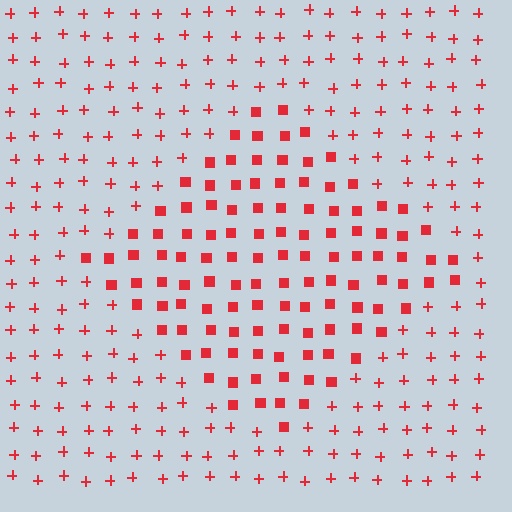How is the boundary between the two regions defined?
The boundary is defined by a change in element shape: squares inside vs. plus signs outside. All elements share the same color and spacing.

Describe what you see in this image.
The image is filled with small red elements arranged in a uniform grid. A diamond-shaped region contains squares, while the surrounding area contains plus signs. The boundary is defined purely by the change in element shape.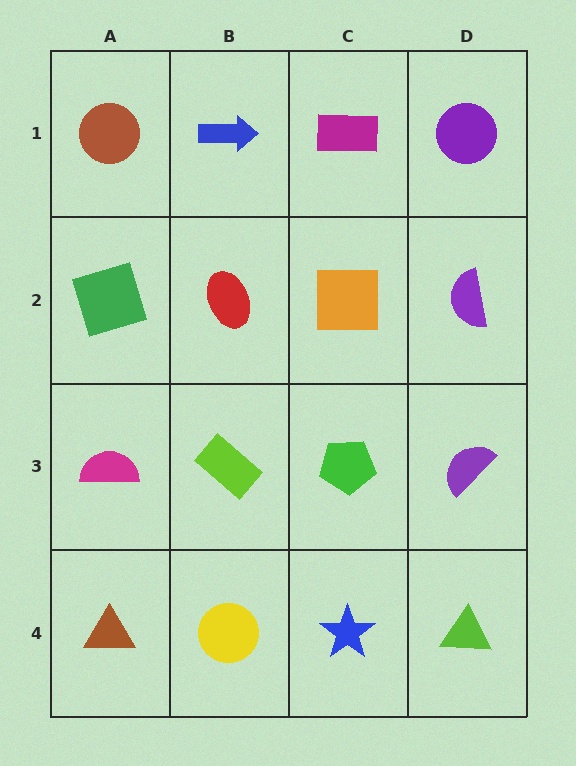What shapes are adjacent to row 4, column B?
A lime rectangle (row 3, column B), a brown triangle (row 4, column A), a blue star (row 4, column C).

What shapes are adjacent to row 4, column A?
A magenta semicircle (row 3, column A), a yellow circle (row 4, column B).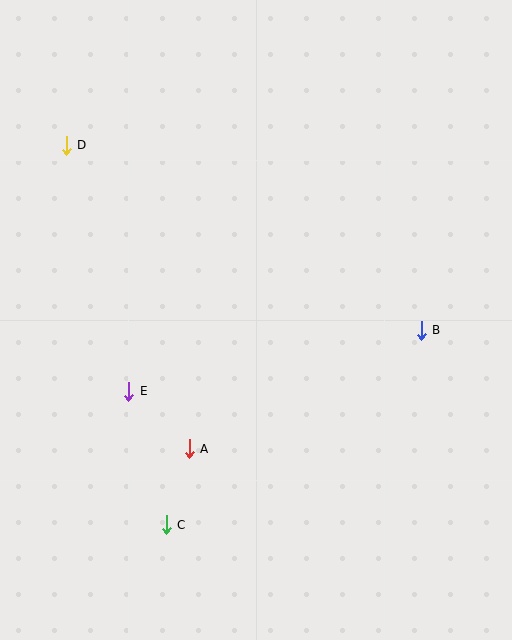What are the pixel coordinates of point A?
Point A is at (189, 449).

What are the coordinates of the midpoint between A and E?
The midpoint between A and E is at (159, 420).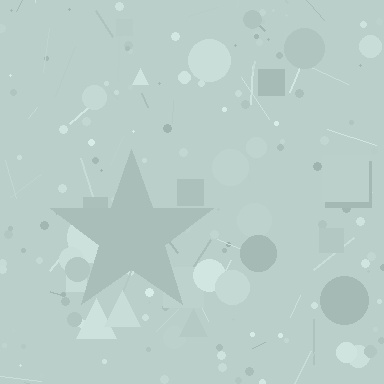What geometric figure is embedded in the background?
A star is embedded in the background.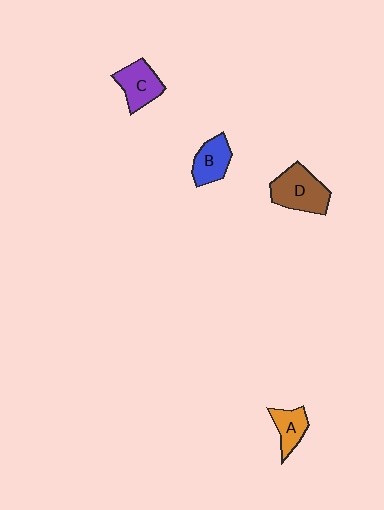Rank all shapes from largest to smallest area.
From largest to smallest: D (brown), C (purple), B (blue), A (orange).